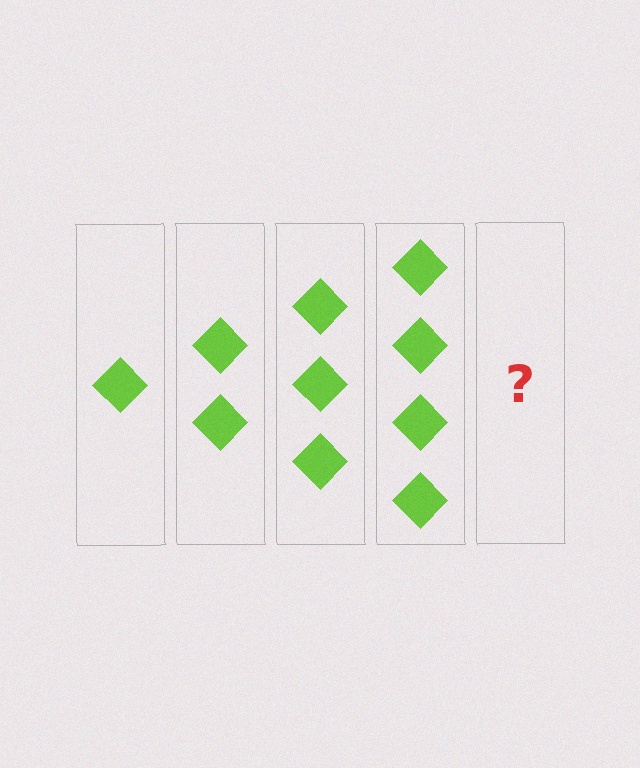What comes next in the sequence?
The next element should be 5 diamonds.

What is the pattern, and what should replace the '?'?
The pattern is that each step adds one more diamond. The '?' should be 5 diamonds.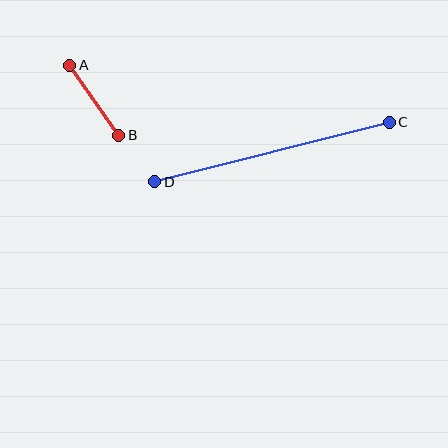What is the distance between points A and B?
The distance is approximately 85 pixels.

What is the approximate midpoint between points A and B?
The midpoint is at approximately (94, 100) pixels.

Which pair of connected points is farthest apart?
Points C and D are farthest apart.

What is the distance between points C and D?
The distance is approximately 242 pixels.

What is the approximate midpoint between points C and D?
The midpoint is at approximately (272, 152) pixels.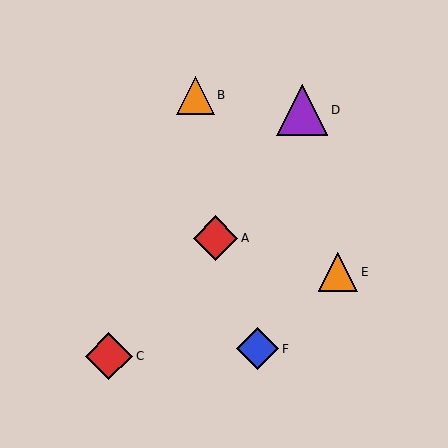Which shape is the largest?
The purple triangle (labeled D) is the largest.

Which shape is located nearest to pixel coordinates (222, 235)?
The red diamond (labeled A) at (215, 238) is nearest to that location.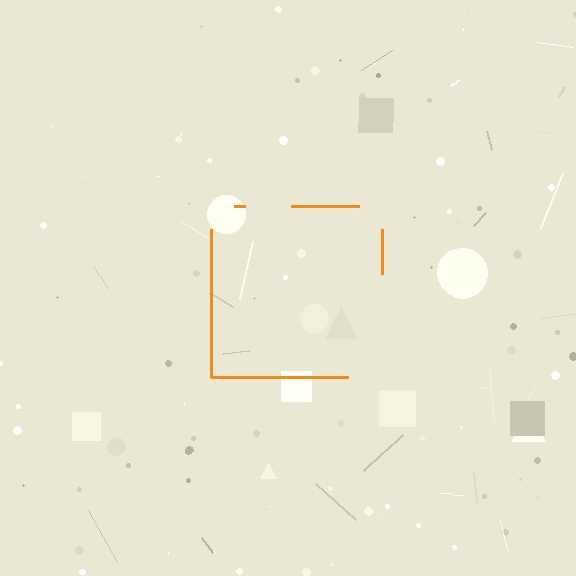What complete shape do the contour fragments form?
The contour fragments form a square.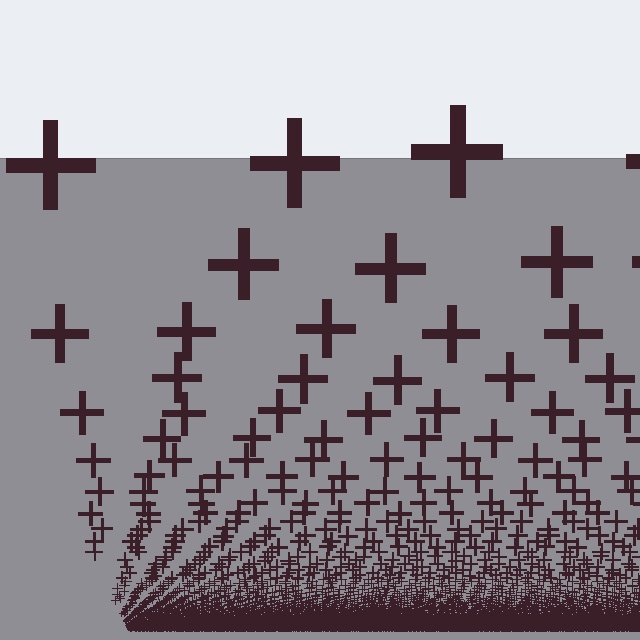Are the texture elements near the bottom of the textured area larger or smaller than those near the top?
Smaller. The gradient is inverted — elements near the bottom are smaller and denser.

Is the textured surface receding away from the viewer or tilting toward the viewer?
The surface appears to tilt toward the viewer. Texture elements get larger and sparser toward the top.